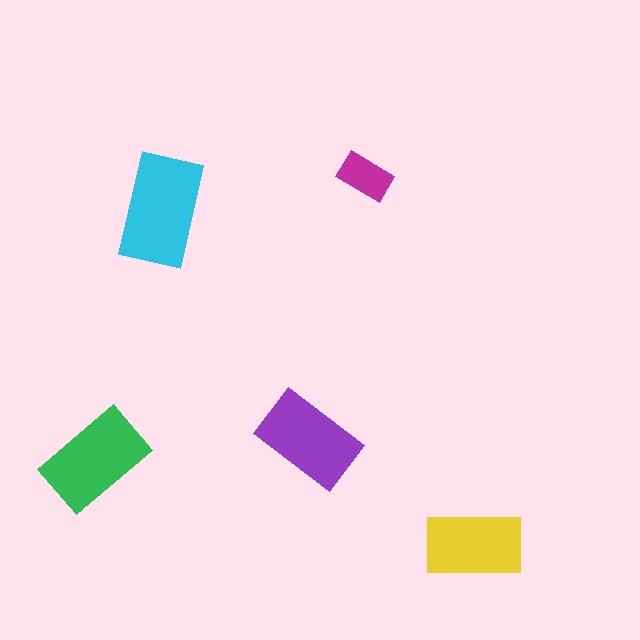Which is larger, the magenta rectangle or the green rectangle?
The green one.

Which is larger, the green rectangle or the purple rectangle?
The green one.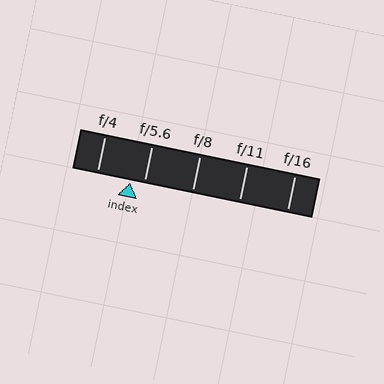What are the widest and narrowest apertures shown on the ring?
The widest aperture shown is f/4 and the narrowest is f/16.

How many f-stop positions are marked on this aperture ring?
There are 5 f-stop positions marked.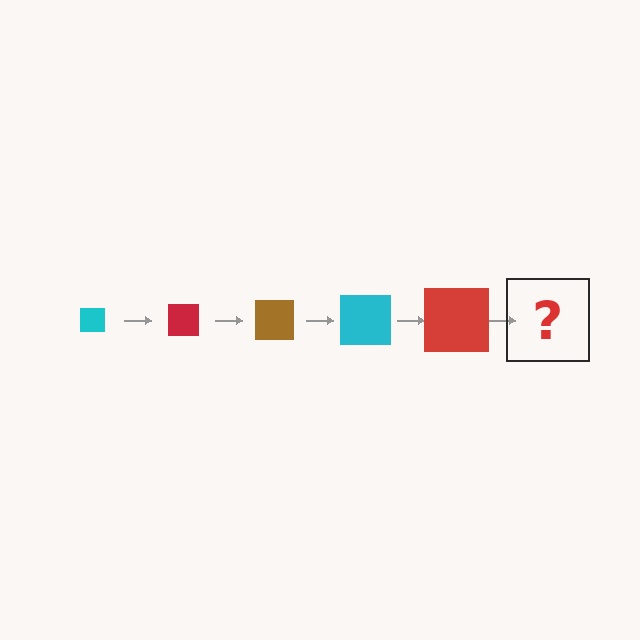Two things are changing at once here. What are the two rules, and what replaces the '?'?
The two rules are that the square grows larger each step and the color cycles through cyan, red, and brown. The '?' should be a brown square, larger than the previous one.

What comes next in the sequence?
The next element should be a brown square, larger than the previous one.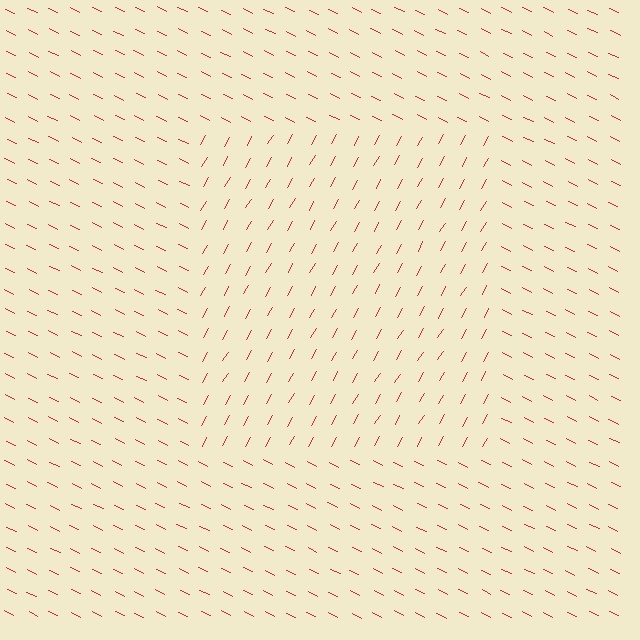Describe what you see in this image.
The image is filled with small red line segments. A rectangle region in the image has lines oriented differently from the surrounding lines, creating a visible texture boundary.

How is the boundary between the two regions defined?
The boundary is defined purely by a change in line orientation (approximately 87 degrees difference). All lines are the same color and thickness.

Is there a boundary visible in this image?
Yes, there is a texture boundary formed by a change in line orientation.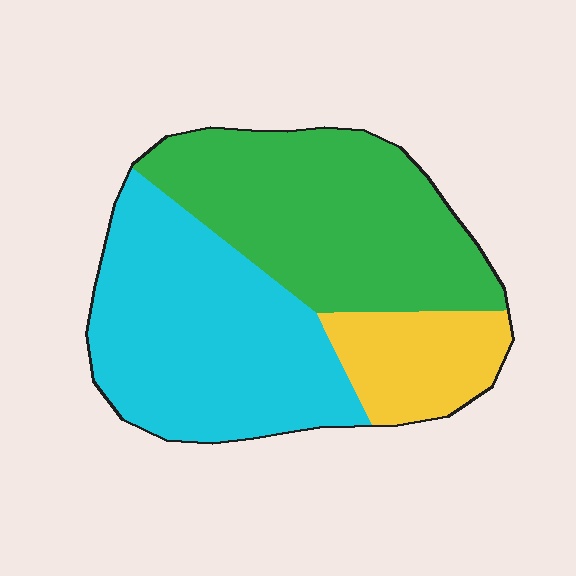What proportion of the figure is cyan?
Cyan covers around 45% of the figure.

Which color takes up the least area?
Yellow, at roughly 15%.